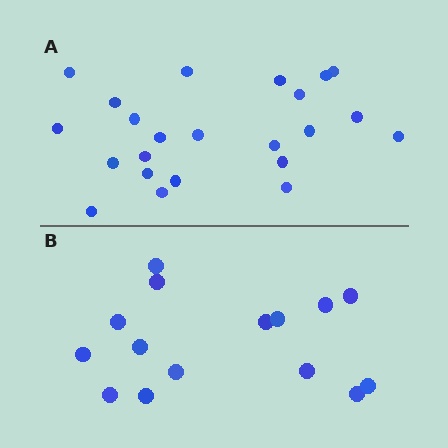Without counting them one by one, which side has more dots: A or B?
Region A (the top region) has more dots.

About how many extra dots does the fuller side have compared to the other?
Region A has roughly 8 or so more dots than region B.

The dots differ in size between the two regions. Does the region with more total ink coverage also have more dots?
No. Region B has more total ink coverage because its dots are larger, but region A actually contains more individual dots. Total area can be misleading — the number of items is what matters here.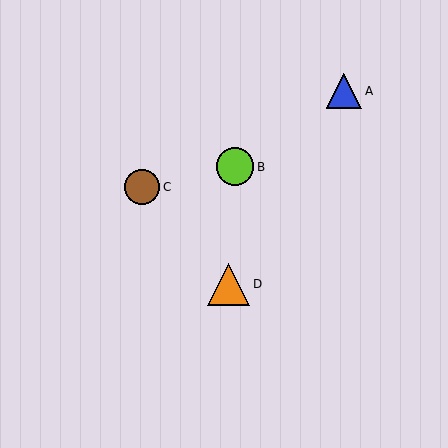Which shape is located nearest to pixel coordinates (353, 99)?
The blue triangle (labeled A) at (344, 91) is nearest to that location.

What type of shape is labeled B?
Shape B is a lime circle.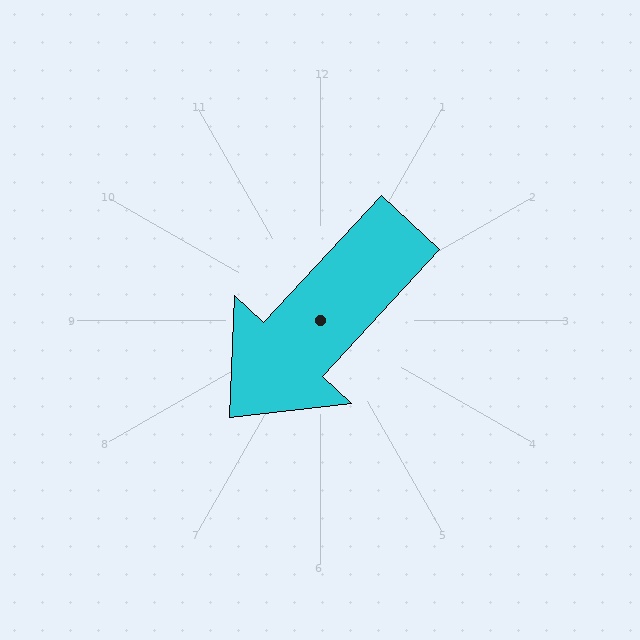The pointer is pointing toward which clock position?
Roughly 7 o'clock.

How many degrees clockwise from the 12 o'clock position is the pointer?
Approximately 223 degrees.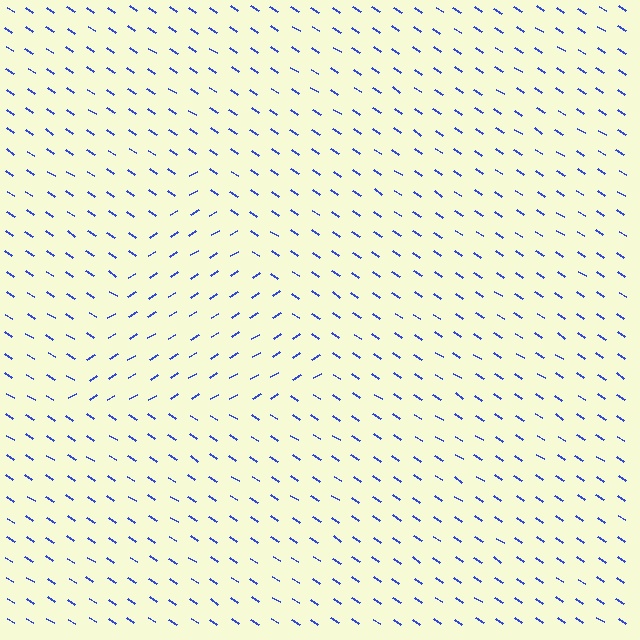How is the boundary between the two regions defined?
The boundary is defined purely by a change in line orientation (approximately 65 degrees difference). All lines are the same color and thickness.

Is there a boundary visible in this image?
Yes, there is a texture boundary formed by a change in line orientation.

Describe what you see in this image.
The image is filled with small blue line segments. A triangle region in the image has lines oriented differently from the surrounding lines, creating a visible texture boundary.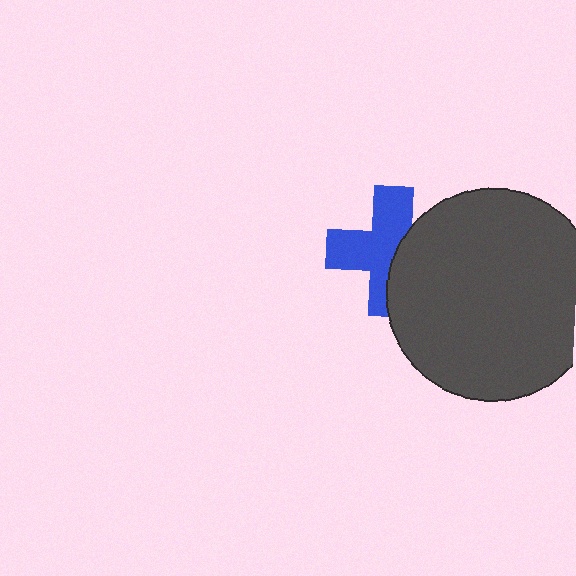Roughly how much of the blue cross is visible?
About half of it is visible (roughly 60%).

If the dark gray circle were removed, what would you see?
You would see the complete blue cross.